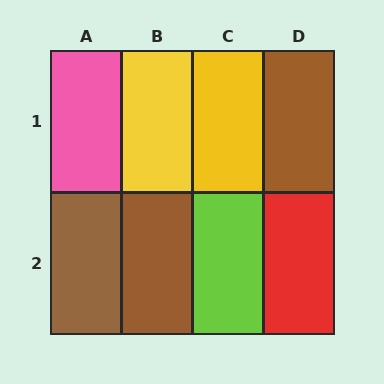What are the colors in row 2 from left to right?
Brown, brown, lime, red.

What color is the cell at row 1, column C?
Yellow.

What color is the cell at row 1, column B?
Yellow.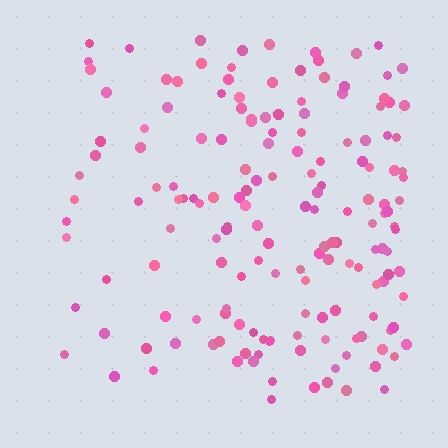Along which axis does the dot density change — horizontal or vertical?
Horizontal.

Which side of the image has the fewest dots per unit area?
The left.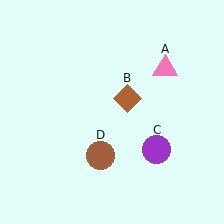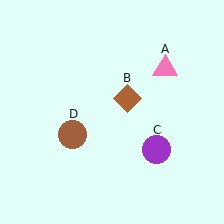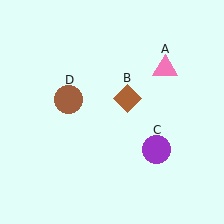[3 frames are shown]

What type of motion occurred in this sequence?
The brown circle (object D) rotated clockwise around the center of the scene.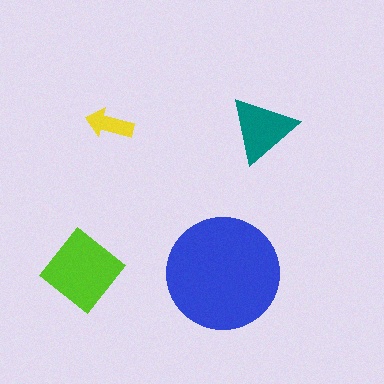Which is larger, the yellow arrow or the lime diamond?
The lime diamond.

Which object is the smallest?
The yellow arrow.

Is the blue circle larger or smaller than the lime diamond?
Larger.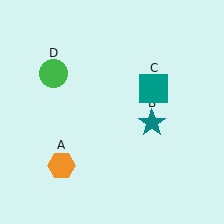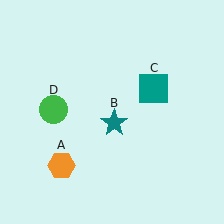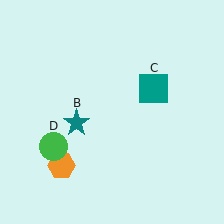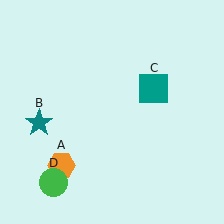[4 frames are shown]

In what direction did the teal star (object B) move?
The teal star (object B) moved left.